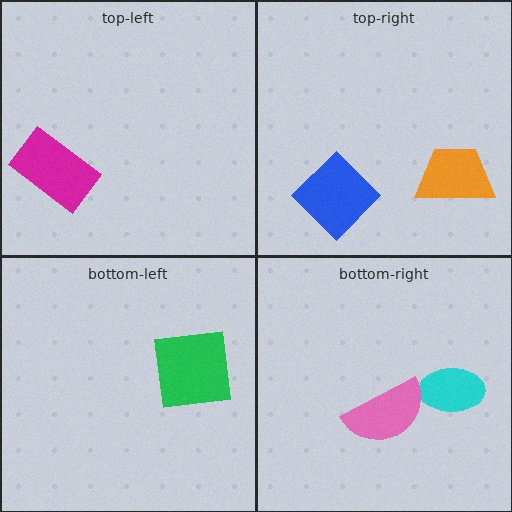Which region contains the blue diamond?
The top-right region.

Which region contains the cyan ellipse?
The bottom-right region.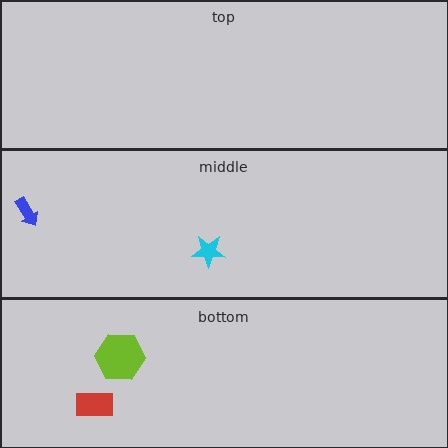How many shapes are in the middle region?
2.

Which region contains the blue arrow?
The middle region.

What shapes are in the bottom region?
The lime hexagon, the red rectangle.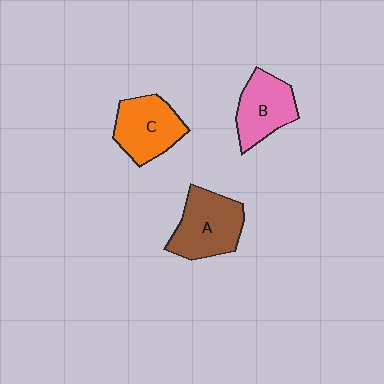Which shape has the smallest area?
Shape B (pink).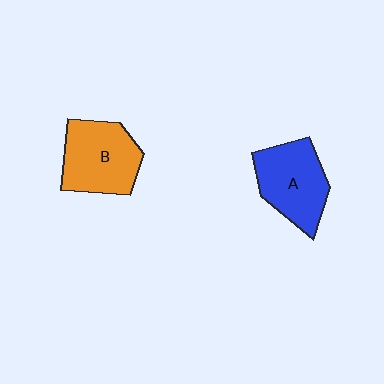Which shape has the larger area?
Shape B (orange).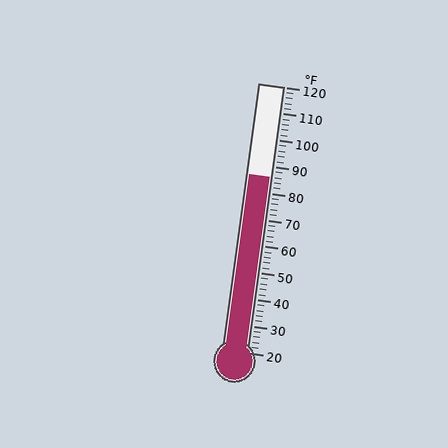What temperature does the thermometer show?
The thermometer shows approximately 86°F.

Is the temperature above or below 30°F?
The temperature is above 30°F.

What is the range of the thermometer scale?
The thermometer scale ranges from 20°F to 120°F.